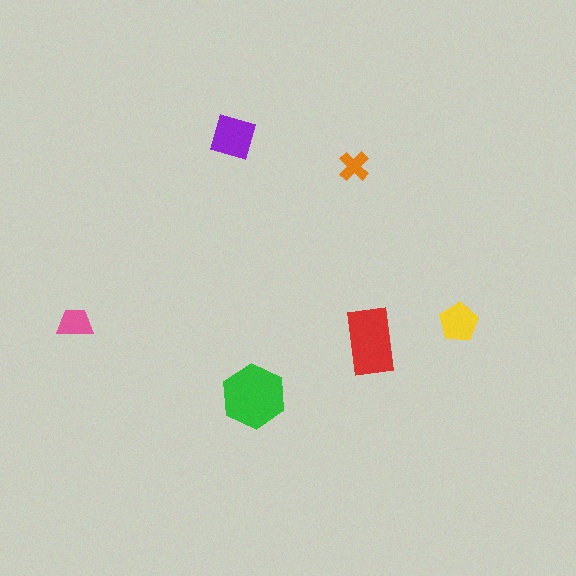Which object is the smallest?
The orange cross.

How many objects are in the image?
There are 6 objects in the image.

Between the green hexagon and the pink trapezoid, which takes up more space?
The green hexagon.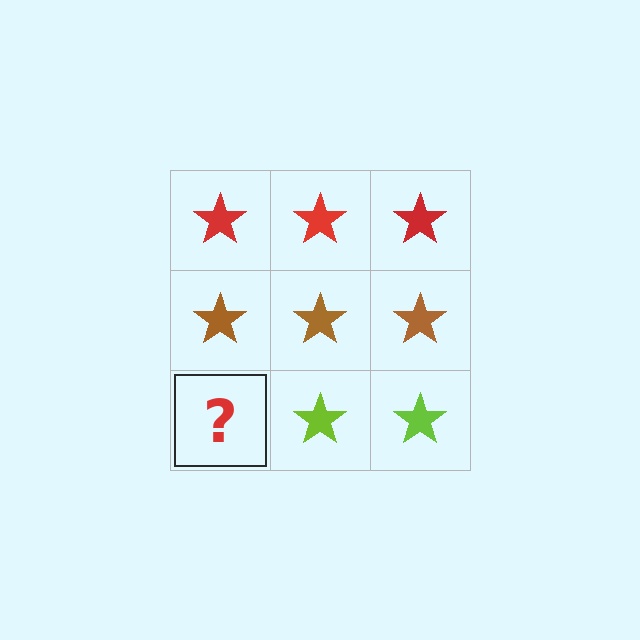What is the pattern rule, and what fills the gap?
The rule is that each row has a consistent color. The gap should be filled with a lime star.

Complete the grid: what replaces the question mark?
The question mark should be replaced with a lime star.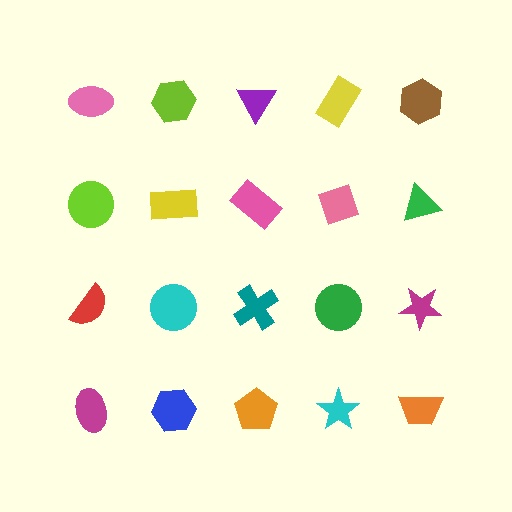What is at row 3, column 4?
A green circle.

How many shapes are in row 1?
5 shapes.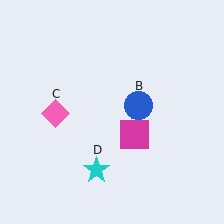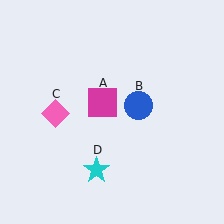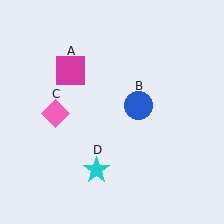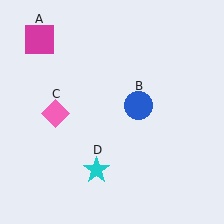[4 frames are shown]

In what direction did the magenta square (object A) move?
The magenta square (object A) moved up and to the left.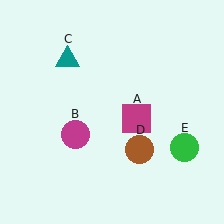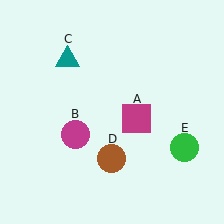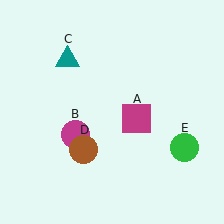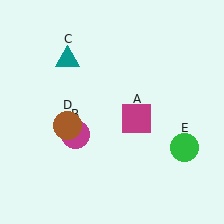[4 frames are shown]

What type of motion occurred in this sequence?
The brown circle (object D) rotated clockwise around the center of the scene.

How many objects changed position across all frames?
1 object changed position: brown circle (object D).